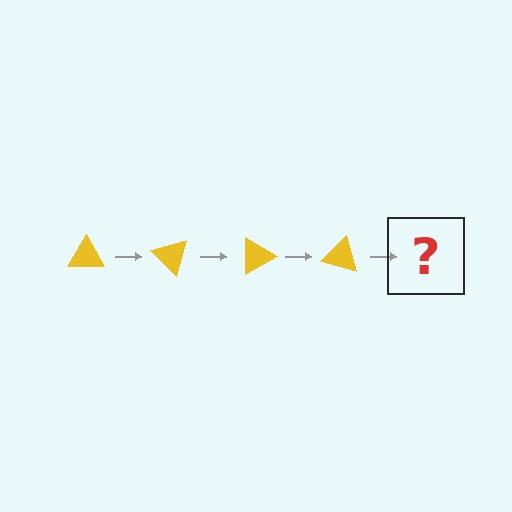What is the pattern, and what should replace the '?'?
The pattern is that the triangle rotates 45 degrees each step. The '?' should be a yellow triangle rotated 180 degrees.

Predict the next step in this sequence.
The next step is a yellow triangle rotated 180 degrees.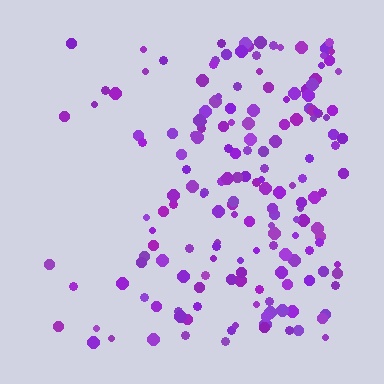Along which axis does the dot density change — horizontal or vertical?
Horizontal.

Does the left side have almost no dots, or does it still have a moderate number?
Still a moderate number, just noticeably fewer than the right.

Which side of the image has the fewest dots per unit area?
The left.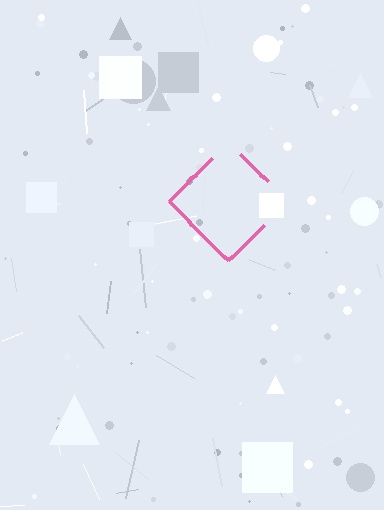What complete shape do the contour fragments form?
The contour fragments form a diamond.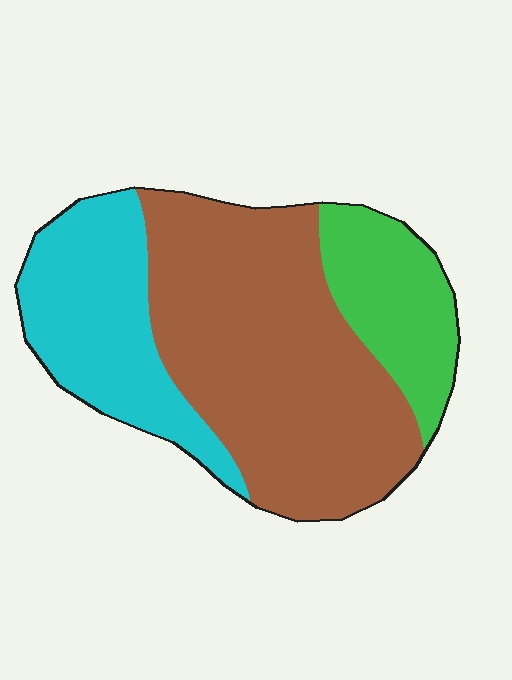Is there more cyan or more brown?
Brown.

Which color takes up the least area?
Green, at roughly 20%.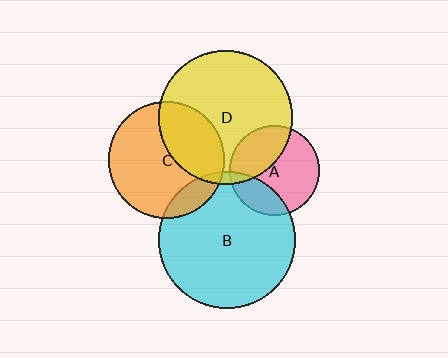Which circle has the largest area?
Circle B (cyan).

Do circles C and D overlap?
Yes.